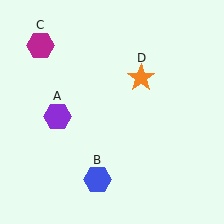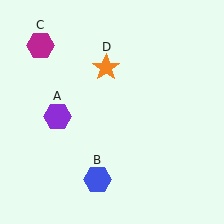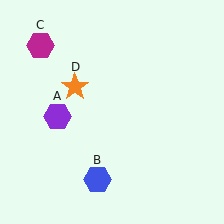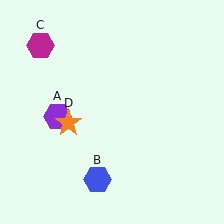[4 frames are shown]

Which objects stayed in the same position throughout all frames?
Purple hexagon (object A) and blue hexagon (object B) and magenta hexagon (object C) remained stationary.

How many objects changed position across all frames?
1 object changed position: orange star (object D).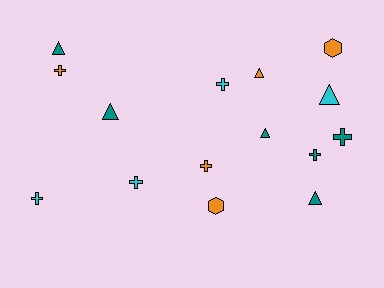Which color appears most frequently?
Teal, with 6 objects.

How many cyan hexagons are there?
There are no cyan hexagons.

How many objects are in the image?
There are 15 objects.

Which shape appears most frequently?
Cross, with 7 objects.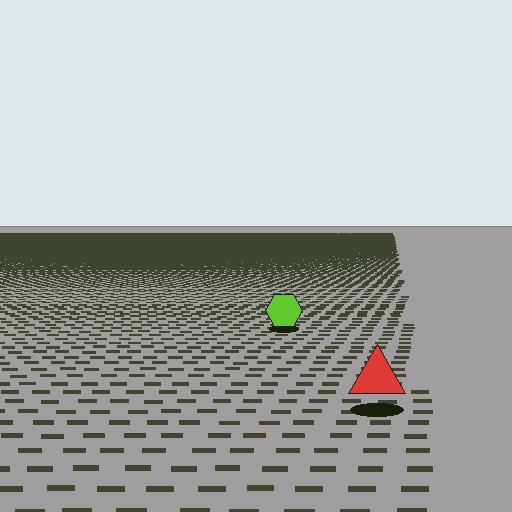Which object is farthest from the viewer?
The lime hexagon is farthest from the viewer. It appears smaller and the ground texture around it is denser.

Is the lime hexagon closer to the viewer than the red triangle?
No. The red triangle is closer — you can tell from the texture gradient: the ground texture is coarser near it.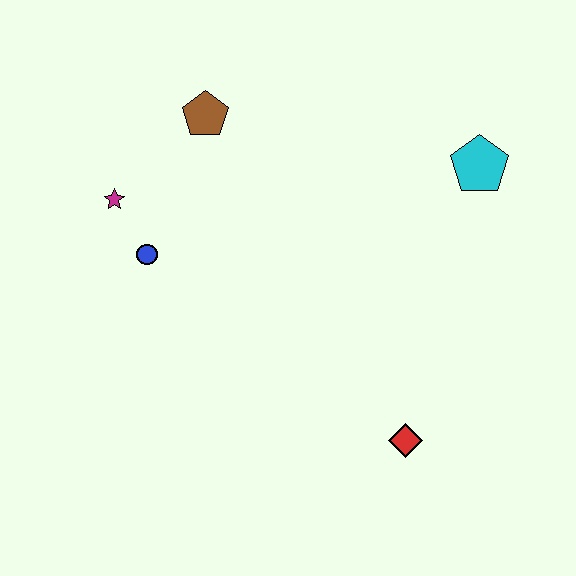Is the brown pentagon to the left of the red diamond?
Yes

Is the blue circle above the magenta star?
No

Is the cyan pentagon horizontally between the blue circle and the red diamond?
No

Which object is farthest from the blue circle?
The cyan pentagon is farthest from the blue circle.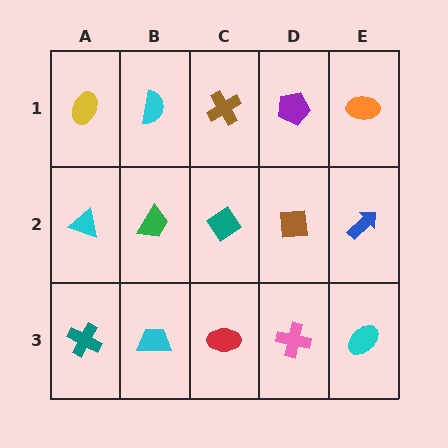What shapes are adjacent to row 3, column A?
A cyan triangle (row 2, column A), a cyan trapezoid (row 3, column B).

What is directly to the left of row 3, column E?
A pink cross.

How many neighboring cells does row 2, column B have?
4.